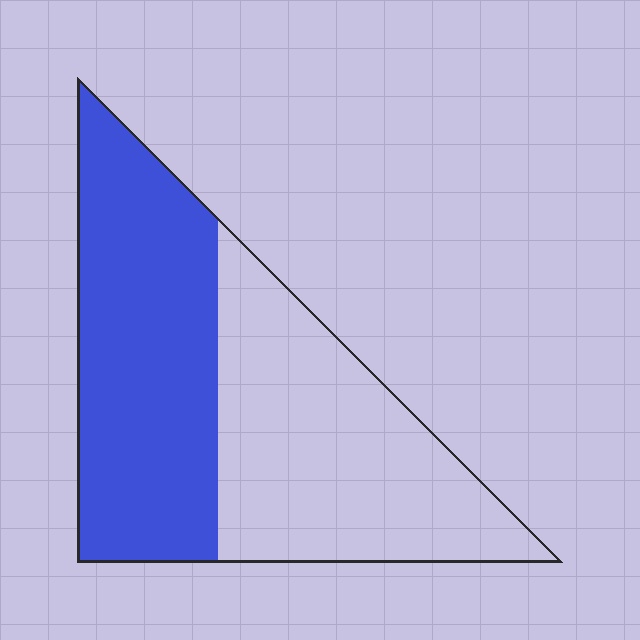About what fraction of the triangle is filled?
About one half (1/2).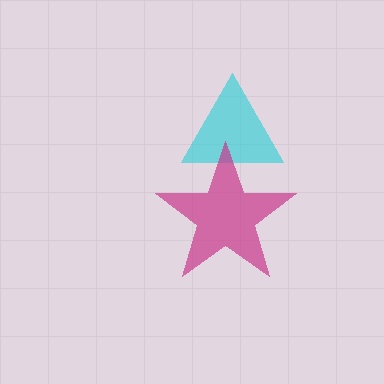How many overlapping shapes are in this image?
There are 2 overlapping shapes in the image.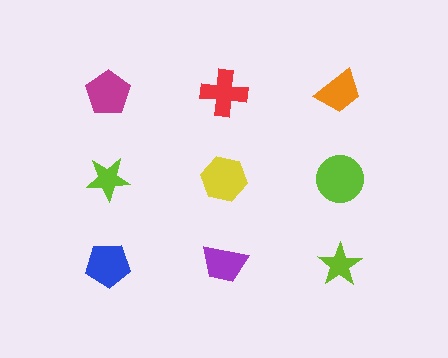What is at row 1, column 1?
A magenta pentagon.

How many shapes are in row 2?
3 shapes.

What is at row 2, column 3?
A lime circle.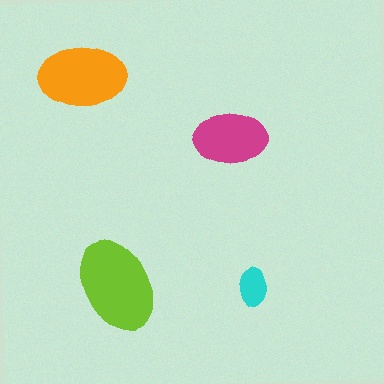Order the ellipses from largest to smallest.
the lime one, the orange one, the magenta one, the cyan one.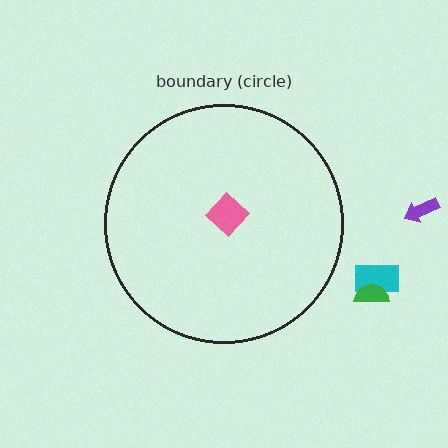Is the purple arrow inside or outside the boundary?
Outside.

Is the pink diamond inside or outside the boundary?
Inside.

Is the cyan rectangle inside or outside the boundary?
Outside.